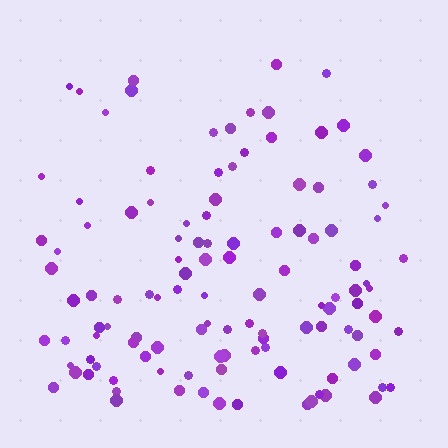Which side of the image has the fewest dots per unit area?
The top.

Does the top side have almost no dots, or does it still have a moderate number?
Still a moderate number, just noticeably fewer than the bottom.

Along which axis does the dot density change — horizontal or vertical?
Vertical.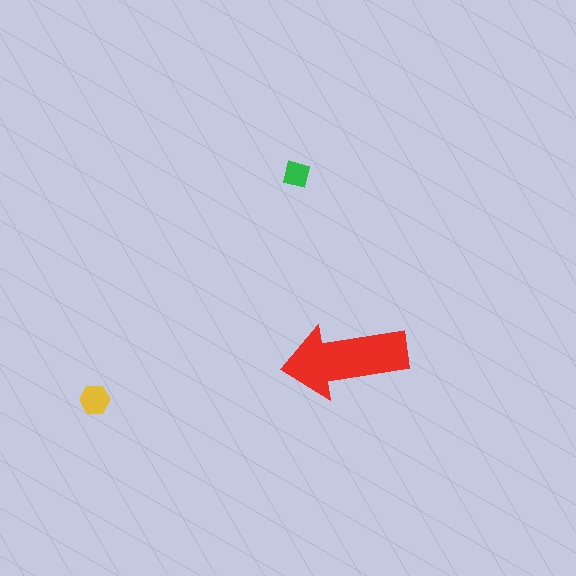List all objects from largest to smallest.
The red arrow, the yellow hexagon, the green diamond.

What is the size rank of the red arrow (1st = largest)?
1st.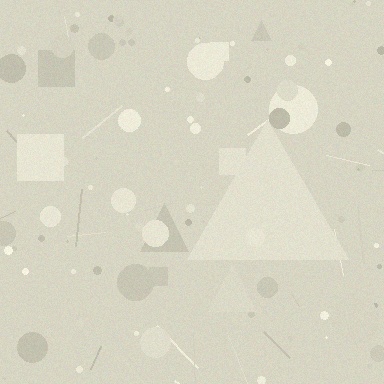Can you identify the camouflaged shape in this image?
The camouflaged shape is a triangle.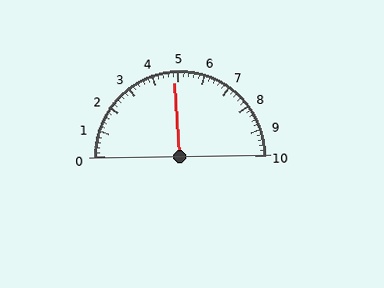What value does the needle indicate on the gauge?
The needle indicates approximately 4.8.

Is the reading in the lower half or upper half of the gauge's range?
The reading is in the lower half of the range (0 to 10).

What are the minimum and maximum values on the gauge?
The gauge ranges from 0 to 10.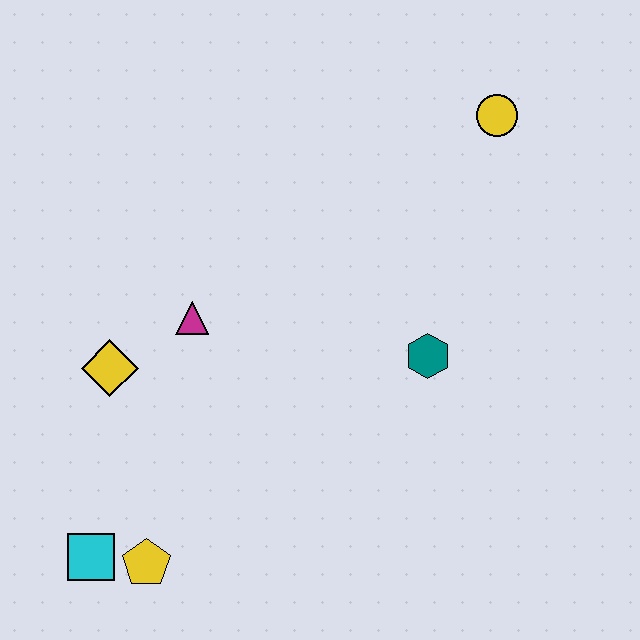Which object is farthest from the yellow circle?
The cyan square is farthest from the yellow circle.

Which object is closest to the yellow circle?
The teal hexagon is closest to the yellow circle.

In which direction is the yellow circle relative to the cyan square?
The yellow circle is above the cyan square.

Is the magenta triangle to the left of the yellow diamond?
No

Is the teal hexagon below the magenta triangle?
Yes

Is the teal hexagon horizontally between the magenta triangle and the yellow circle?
Yes